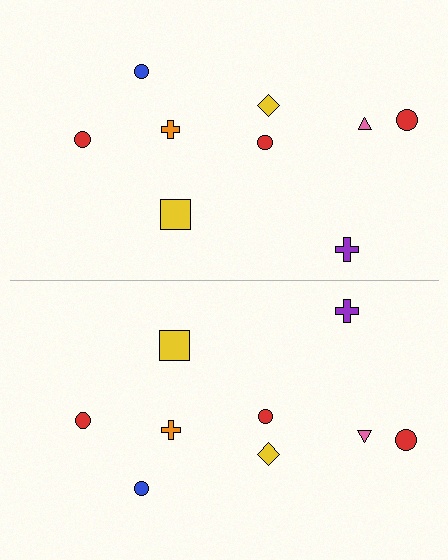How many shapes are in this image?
There are 18 shapes in this image.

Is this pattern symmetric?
Yes, this pattern has bilateral (reflection) symmetry.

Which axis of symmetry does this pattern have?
The pattern has a horizontal axis of symmetry running through the center of the image.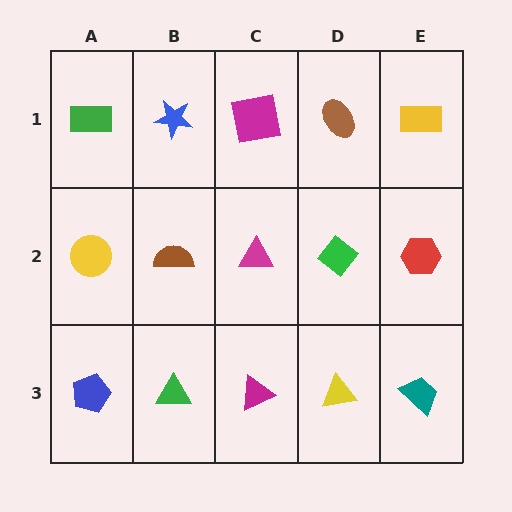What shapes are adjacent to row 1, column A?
A yellow circle (row 2, column A), a blue star (row 1, column B).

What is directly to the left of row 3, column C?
A green triangle.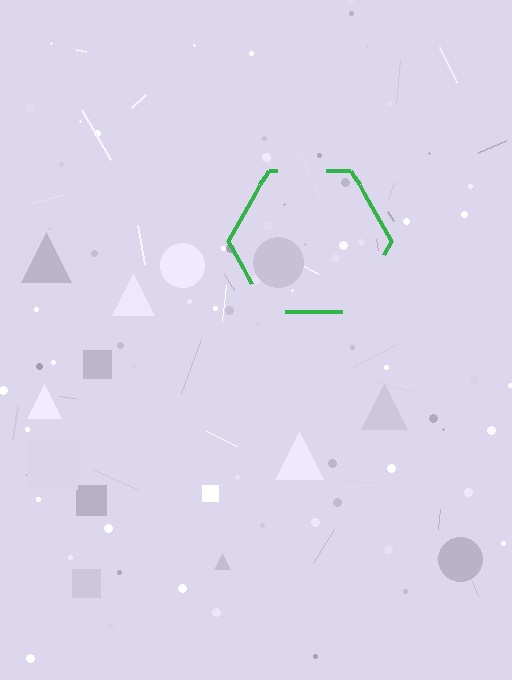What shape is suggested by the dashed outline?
The dashed outline suggests a hexagon.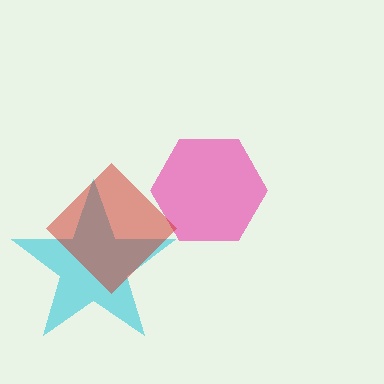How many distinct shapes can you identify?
There are 3 distinct shapes: a cyan star, a pink hexagon, a red diamond.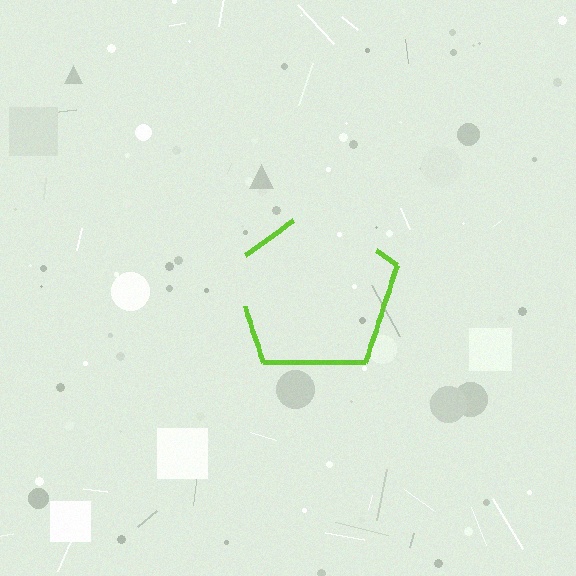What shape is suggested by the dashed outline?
The dashed outline suggests a pentagon.